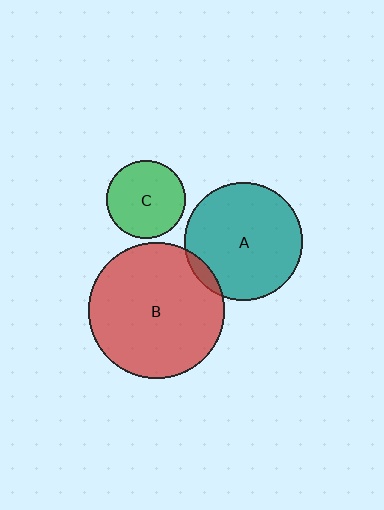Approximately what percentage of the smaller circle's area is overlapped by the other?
Approximately 5%.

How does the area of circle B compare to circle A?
Approximately 1.3 times.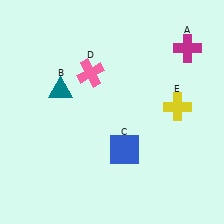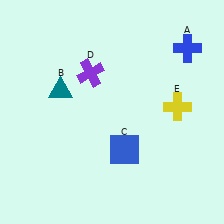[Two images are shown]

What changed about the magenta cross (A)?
In Image 1, A is magenta. In Image 2, it changed to blue.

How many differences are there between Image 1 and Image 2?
There are 2 differences between the two images.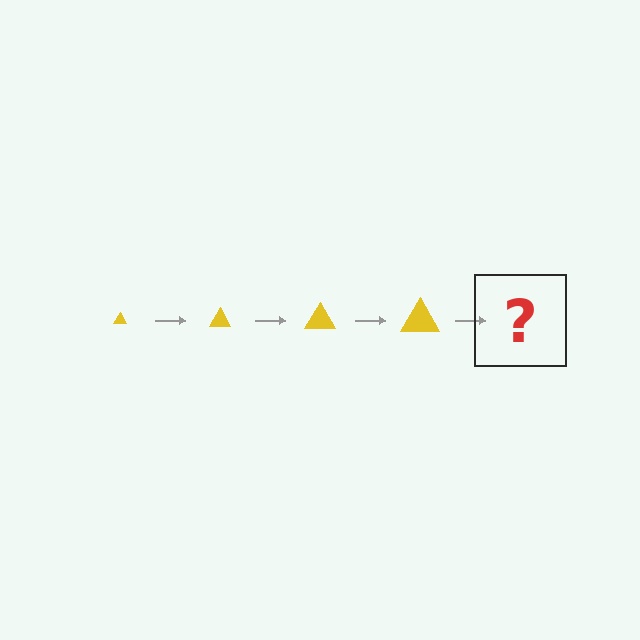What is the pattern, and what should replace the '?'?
The pattern is that the triangle gets progressively larger each step. The '?' should be a yellow triangle, larger than the previous one.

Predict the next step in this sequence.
The next step is a yellow triangle, larger than the previous one.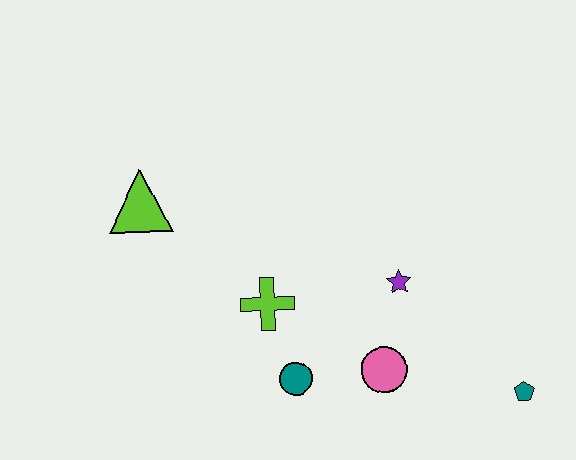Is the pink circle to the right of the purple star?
No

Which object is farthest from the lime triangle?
The teal pentagon is farthest from the lime triangle.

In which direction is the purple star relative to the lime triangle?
The purple star is to the right of the lime triangle.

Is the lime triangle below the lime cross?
No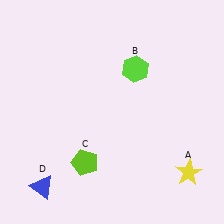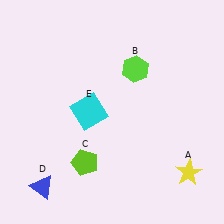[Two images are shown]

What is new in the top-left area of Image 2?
A cyan square (E) was added in the top-left area of Image 2.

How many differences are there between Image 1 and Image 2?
There is 1 difference between the two images.